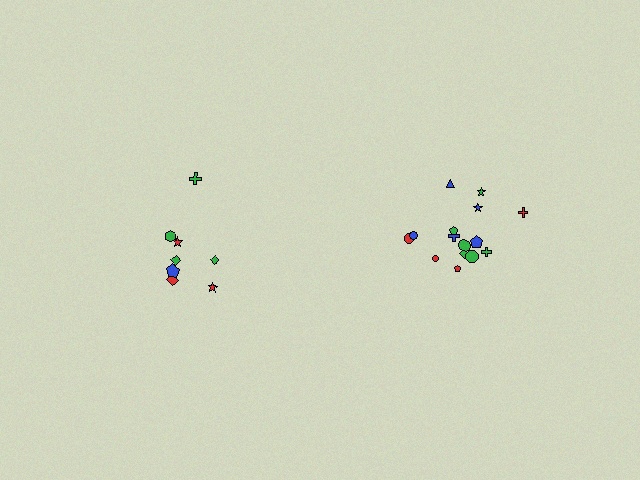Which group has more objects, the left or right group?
The right group.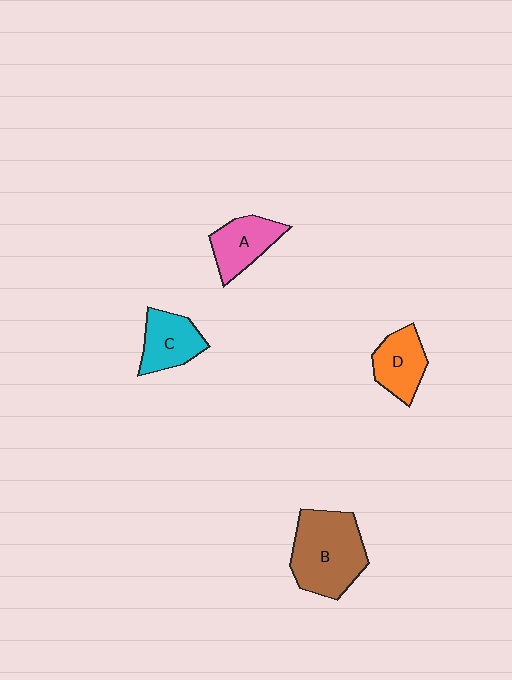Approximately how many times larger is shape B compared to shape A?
Approximately 1.8 times.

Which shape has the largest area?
Shape B (brown).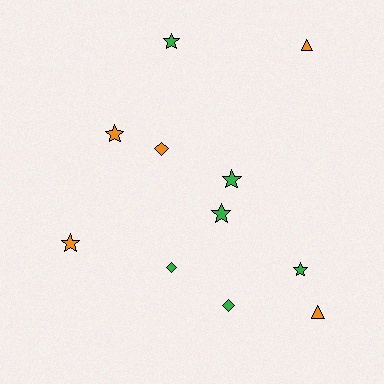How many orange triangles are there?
There are 2 orange triangles.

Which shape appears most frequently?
Star, with 6 objects.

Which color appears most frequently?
Green, with 6 objects.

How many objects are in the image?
There are 11 objects.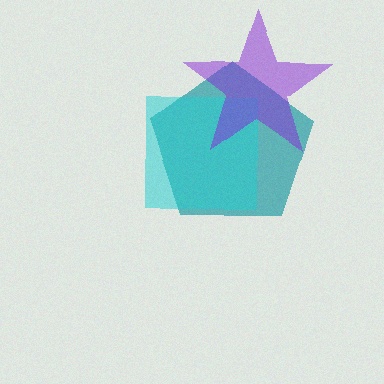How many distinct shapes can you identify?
There are 3 distinct shapes: a teal pentagon, a cyan square, a purple star.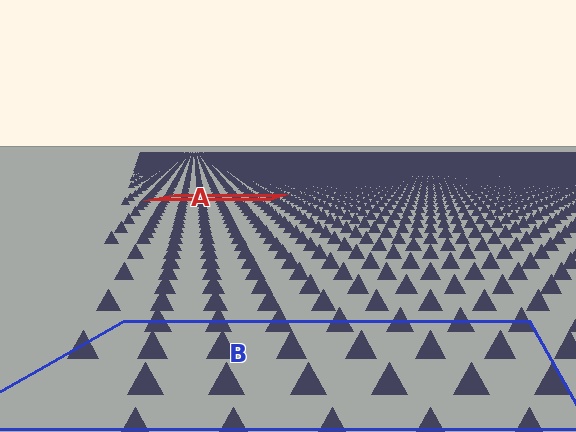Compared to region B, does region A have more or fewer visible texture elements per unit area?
Region A has more texture elements per unit area — they are packed more densely because it is farther away.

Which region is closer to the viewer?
Region B is closer. The texture elements there are larger and more spread out.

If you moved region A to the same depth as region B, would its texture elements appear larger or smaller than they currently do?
They would appear larger. At a closer depth, the same texture elements are projected at a bigger on-screen size.